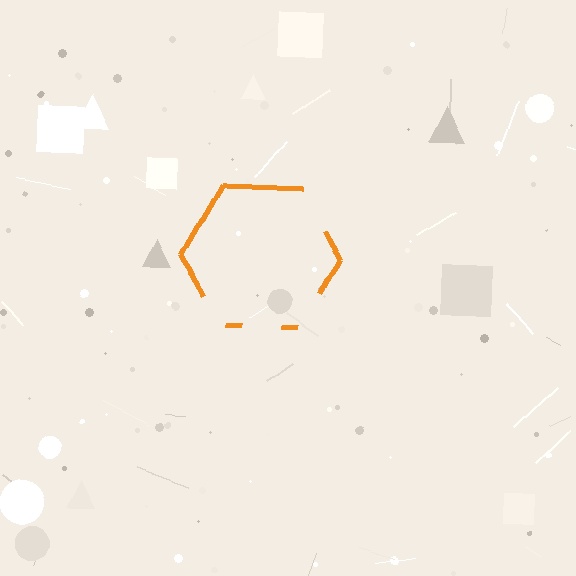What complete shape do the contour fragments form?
The contour fragments form a hexagon.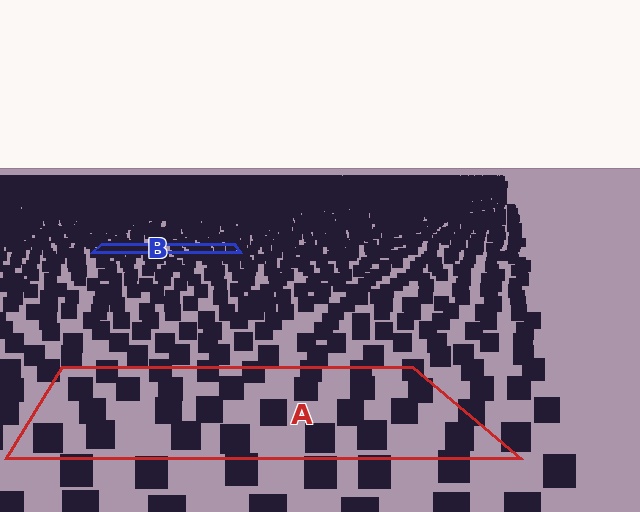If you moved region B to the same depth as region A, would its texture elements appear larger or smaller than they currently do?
They would appear larger. At a closer depth, the same texture elements are projected at a bigger on-screen size.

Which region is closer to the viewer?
Region A is closer. The texture elements there are larger and more spread out.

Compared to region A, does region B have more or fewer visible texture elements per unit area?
Region B has more texture elements per unit area — they are packed more densely because it is farther away.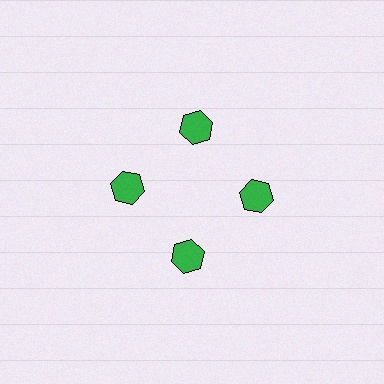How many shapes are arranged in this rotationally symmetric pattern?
There are 4 shapes, arranged in 4 groups of 1.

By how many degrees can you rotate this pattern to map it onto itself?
The pattern maps onto itself every 90 degrees of rotation.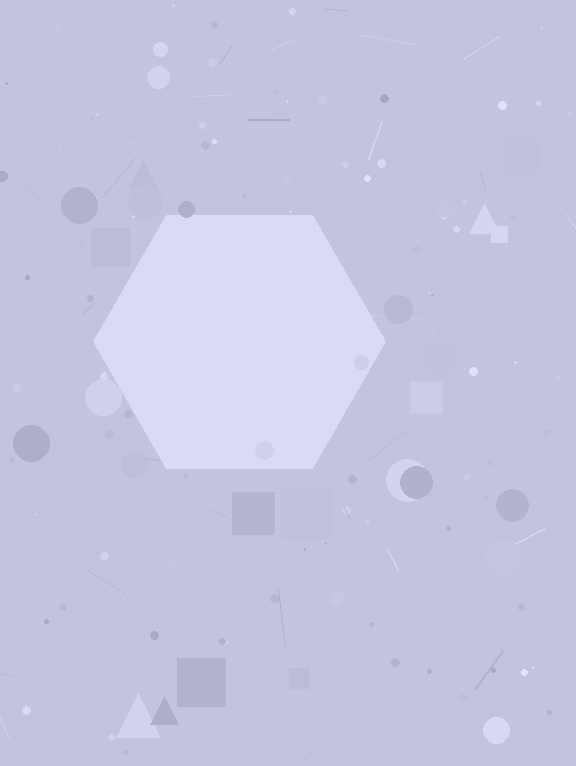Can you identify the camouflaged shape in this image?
The camouflaged shape is a hexagon.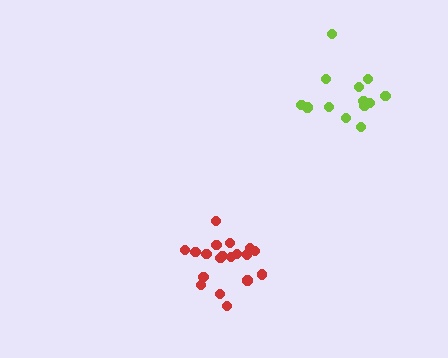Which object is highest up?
The lime cluster is topmost.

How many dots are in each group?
Group 1: 19 dots, Group 2: 13 dots (32 total).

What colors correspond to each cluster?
The clusters are colored: red, lime.